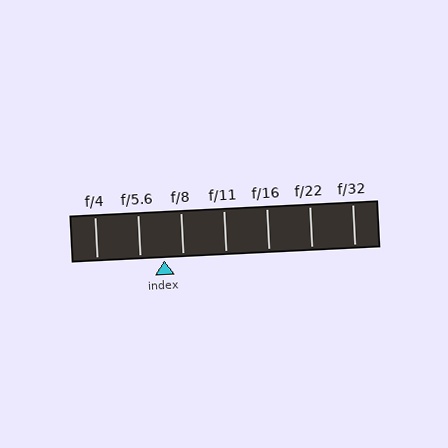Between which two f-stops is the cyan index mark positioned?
The index mark is between f/5.6 and f/8.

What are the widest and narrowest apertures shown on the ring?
The widest aperture shown is f/4 and the narrowest is f/32.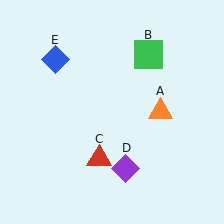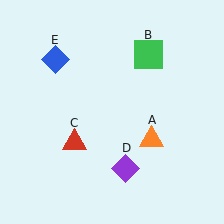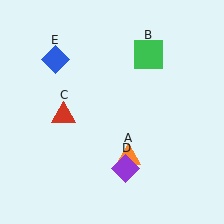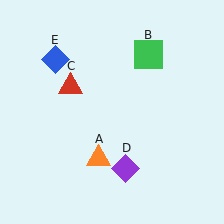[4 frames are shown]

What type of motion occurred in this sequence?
The orange triangle (object A), red triangle (object C) rotated clockwise around the center of the scene.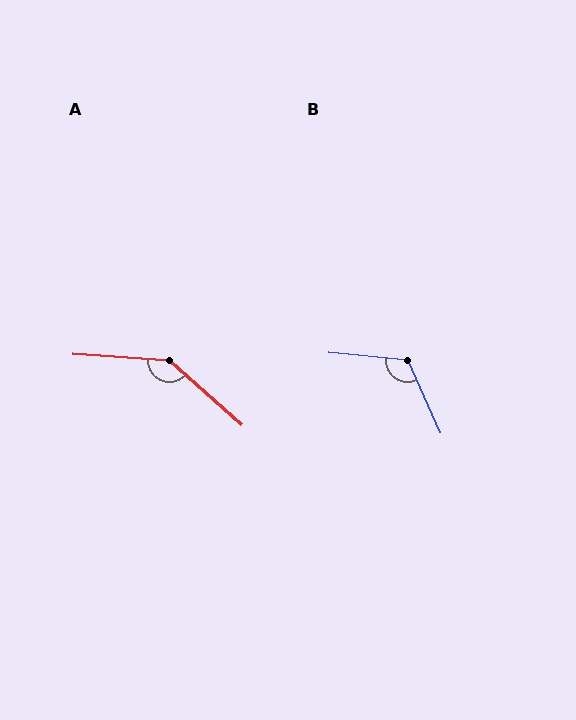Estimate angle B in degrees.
Approximately 120 degrees.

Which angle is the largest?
A, at approximately 142 degrees.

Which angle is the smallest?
B, at approximately 120 degrees.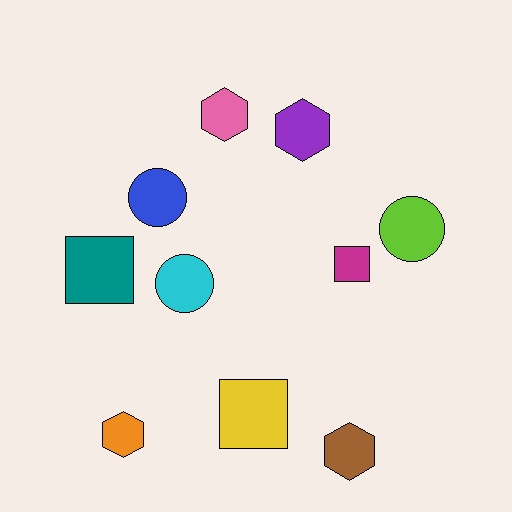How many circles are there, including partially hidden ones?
There are 3 circles.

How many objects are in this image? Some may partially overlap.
There are 10 objects.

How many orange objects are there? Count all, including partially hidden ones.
There is 1 orange object.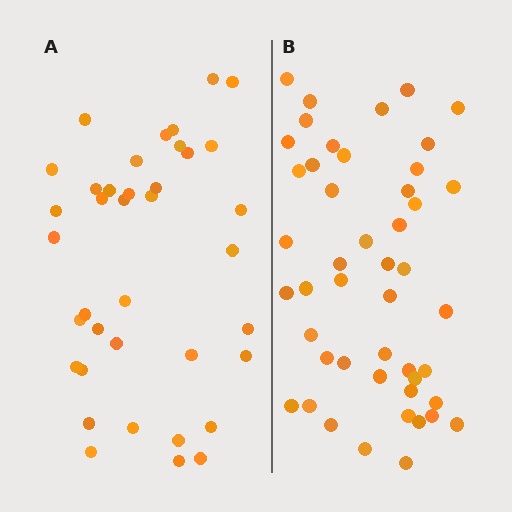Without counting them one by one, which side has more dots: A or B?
Region B (the right region) has more dots.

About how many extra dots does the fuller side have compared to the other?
Region B has roughly 8 or so more dots than region A.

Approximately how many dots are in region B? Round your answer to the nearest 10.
About 50 dots. (The exact count is 47, which rounds to 50.)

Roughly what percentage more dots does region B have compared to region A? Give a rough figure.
About 25% more.